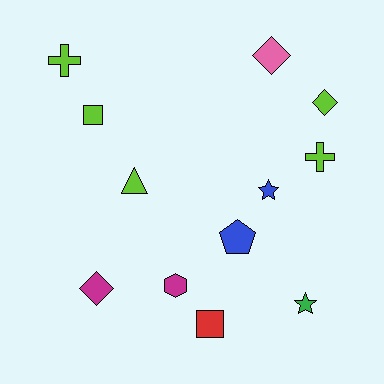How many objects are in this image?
There are 12 objects.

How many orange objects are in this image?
There are no orange objects.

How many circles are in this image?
There are no circles.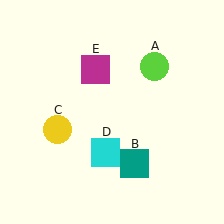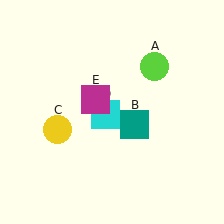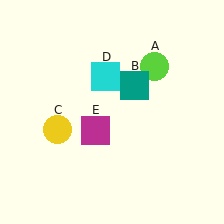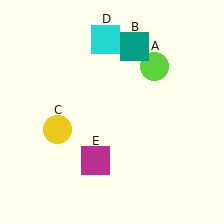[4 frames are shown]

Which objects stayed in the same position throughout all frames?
Lime circle (object A) and yellow circle (object C) remained stationary.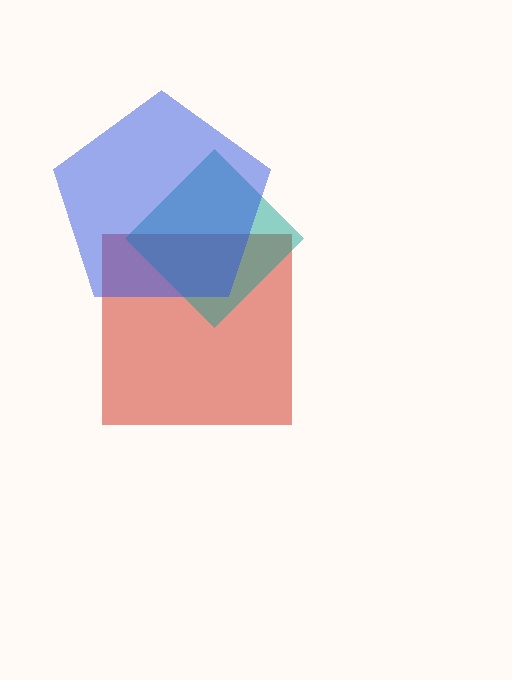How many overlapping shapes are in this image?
There are 3 overlapping shapes in the image.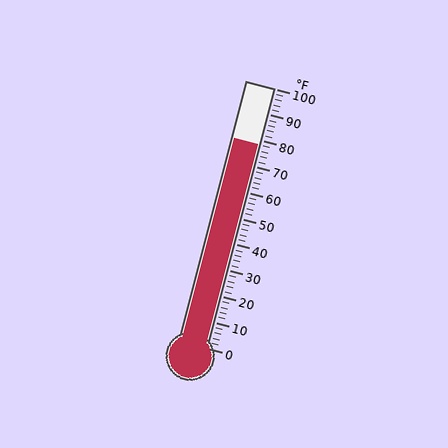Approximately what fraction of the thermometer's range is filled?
The thermometer is filled to approximately 80% of its range.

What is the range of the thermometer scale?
The thermometer scale ranges from 0°F to 100°F.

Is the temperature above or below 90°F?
The temperature is below 90°F.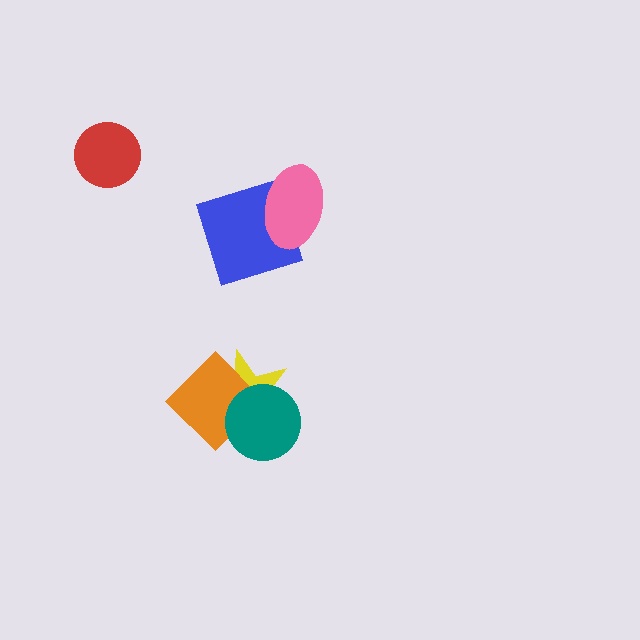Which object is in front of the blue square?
The pink ellipse is in front of the blue square.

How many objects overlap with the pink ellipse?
1 object overlaps with the pink ellipse.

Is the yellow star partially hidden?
Yes, it is partially covered by another shape.